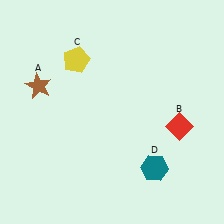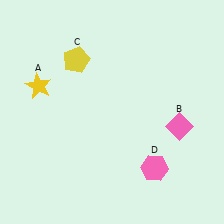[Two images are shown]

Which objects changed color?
A changed from brown to yellow. B changed from red to pink. D changed from teal to pink.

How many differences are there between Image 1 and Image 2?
There are 3 differences between the two images.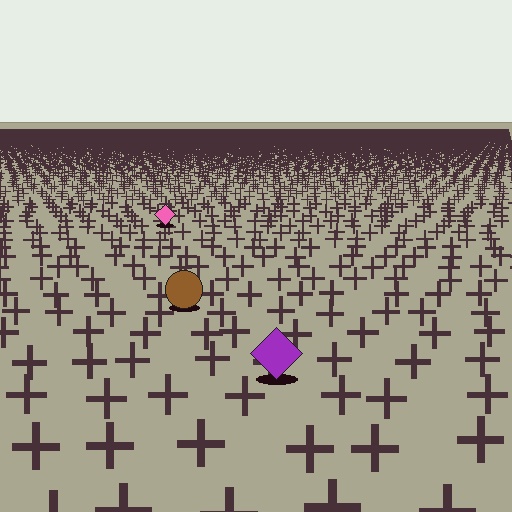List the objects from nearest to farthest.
From nearest to farthest: the purple diamond, the brown circle, the pink diamond.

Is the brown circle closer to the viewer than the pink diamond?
Yes. The brown circle is closer — you can tell from the texture gradient: the ground texture is coarser near it.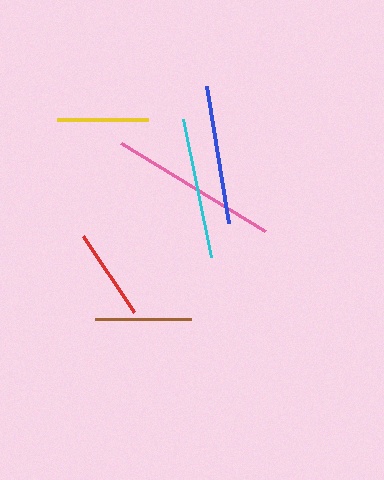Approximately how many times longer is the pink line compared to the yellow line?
The pink line is approximately 1.9 times the length of the yellow line.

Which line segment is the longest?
The pink line is the longest at approximately 169 pixels.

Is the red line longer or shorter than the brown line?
The brown line is longer than the red line.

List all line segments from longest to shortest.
From longest to shortest: pink, cyan, blue, brown, yellow, red.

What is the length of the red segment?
The red segment is approximately 91 pixels long.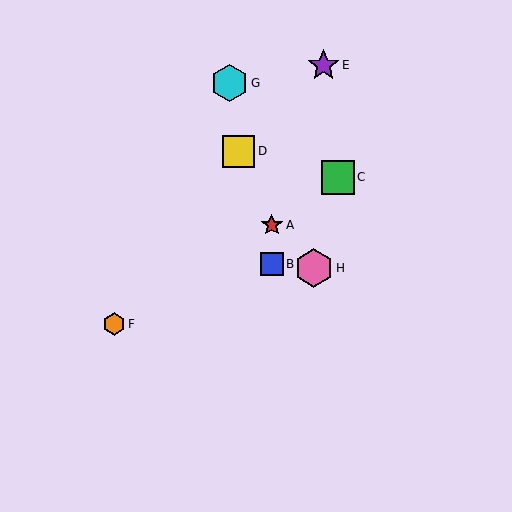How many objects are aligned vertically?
2 objects (A, B) are aligned vertically.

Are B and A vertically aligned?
Yes, both are at x≈272.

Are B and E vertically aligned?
No, B is at x≈272 and E is at x≈323.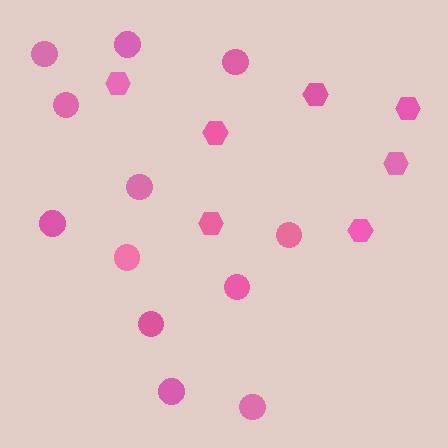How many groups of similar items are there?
There are 2 groups: one group of circles (12) and one group of hexagons (7).